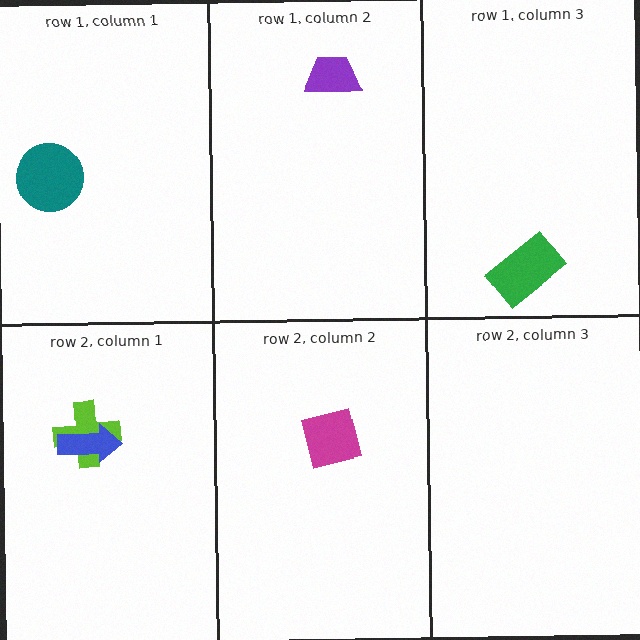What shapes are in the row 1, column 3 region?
The green rectangle.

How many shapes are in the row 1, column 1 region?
1.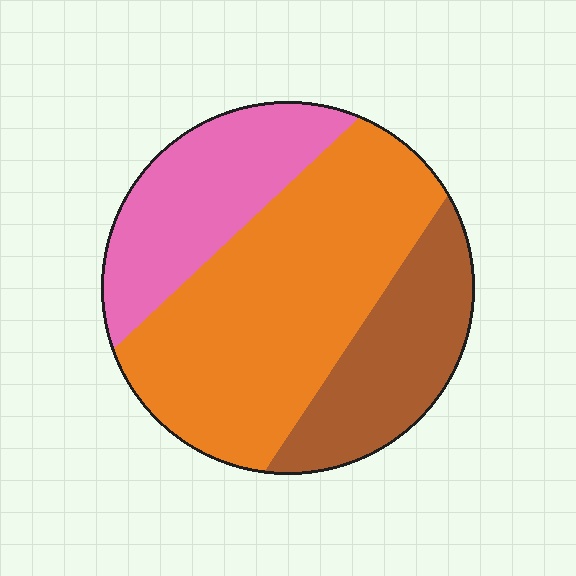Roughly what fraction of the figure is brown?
Brown covers roughly 25% of the figure.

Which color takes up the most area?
Orange, at roughly 50%.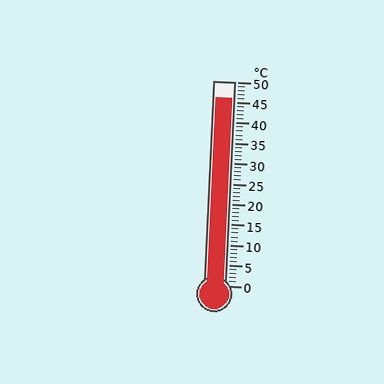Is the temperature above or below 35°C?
The temperature is above 35°C.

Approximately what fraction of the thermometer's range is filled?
The thermometer is filled to approximately 90% of its range.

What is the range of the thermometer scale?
The thermometer scale ranges from 0°C to 50°C.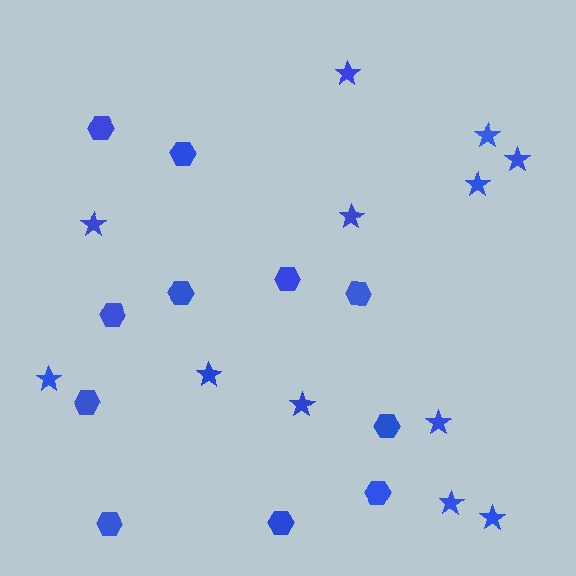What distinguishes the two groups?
There are 2 groups: one group of hexagons (11) and one group of stars (12).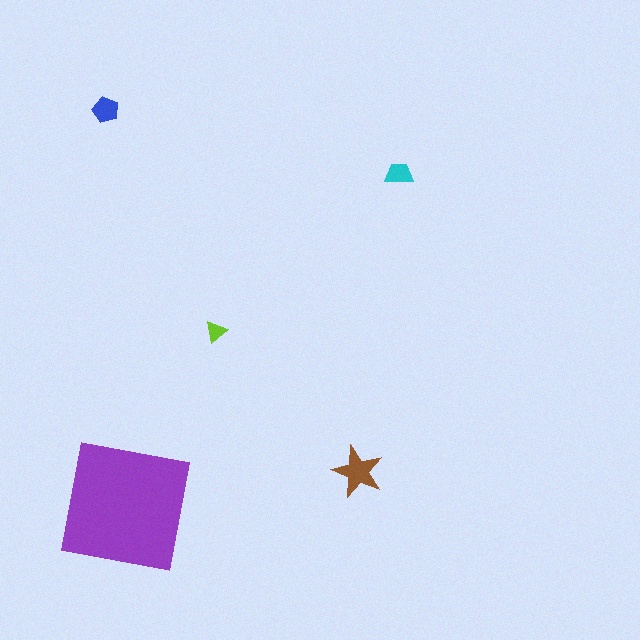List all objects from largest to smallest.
The purple square, the brown star, the blue pentagon, the cyan trapezoid, the lime triangle.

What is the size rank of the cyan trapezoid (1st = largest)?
4th.